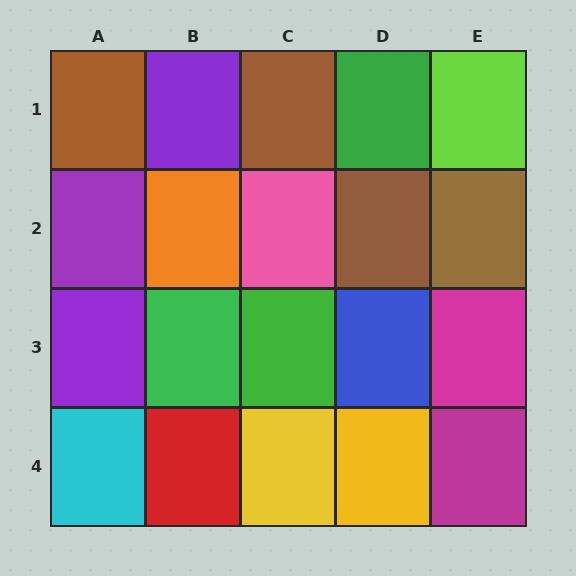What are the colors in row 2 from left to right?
Purple, orange, pink, brown, brown.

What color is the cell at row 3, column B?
Green.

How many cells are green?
3 cells are green.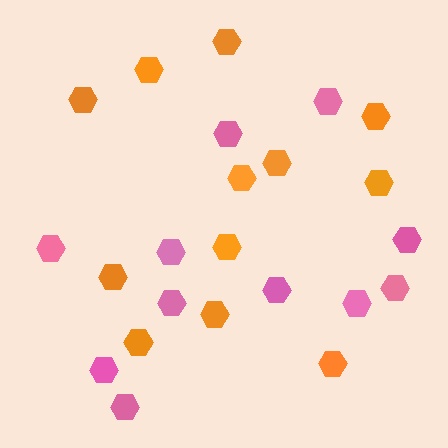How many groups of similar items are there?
There are 2 groups: one group of orange hexagons (12) and one group of pink hexagons (11).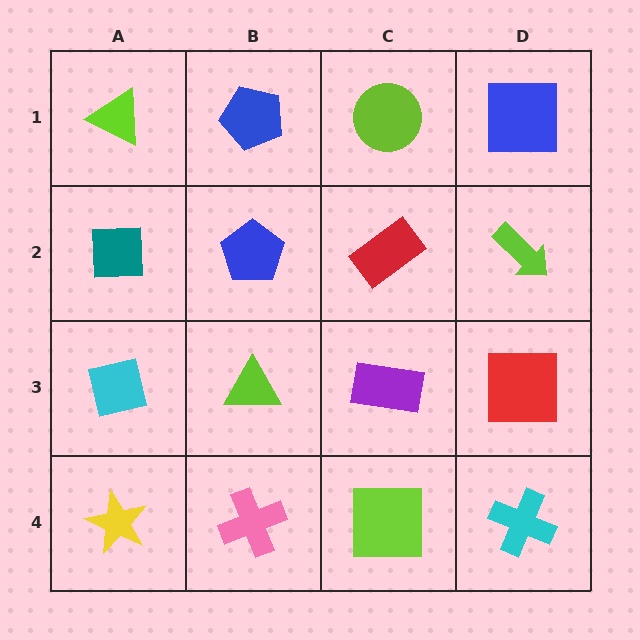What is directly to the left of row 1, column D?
A lime circle.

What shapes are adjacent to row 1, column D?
A lime arrow (row 2, column D), a lime circle (row 1, column C).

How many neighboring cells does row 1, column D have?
2.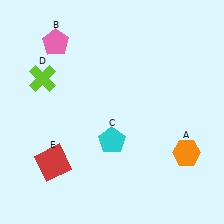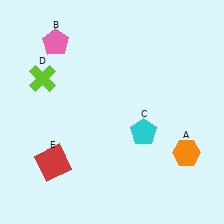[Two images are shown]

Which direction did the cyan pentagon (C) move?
The cyan pentagon (C) moved right.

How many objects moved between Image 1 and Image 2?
1 object moved between the two images.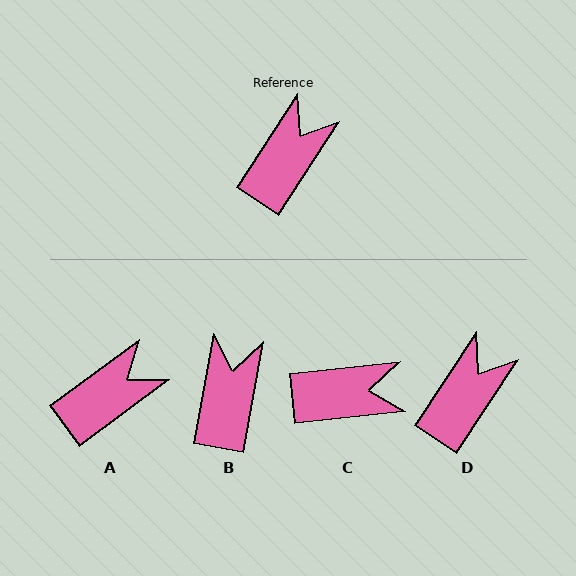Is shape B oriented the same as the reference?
No, it is off by about 23 degrees.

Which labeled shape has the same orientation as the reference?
D.